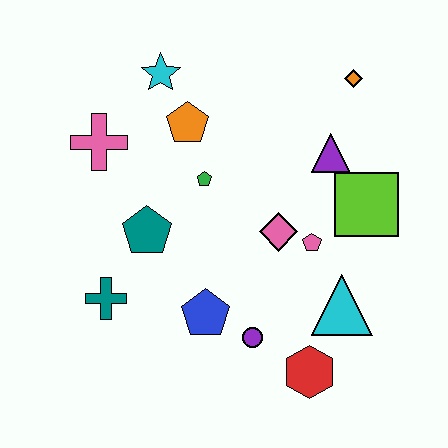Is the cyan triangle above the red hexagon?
Yes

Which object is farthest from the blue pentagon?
The orange diamond is farthest from the blue pentagon.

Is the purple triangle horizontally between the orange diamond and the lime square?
No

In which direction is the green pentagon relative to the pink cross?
The green pentagon is to the right of the pink cross.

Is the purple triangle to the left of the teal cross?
No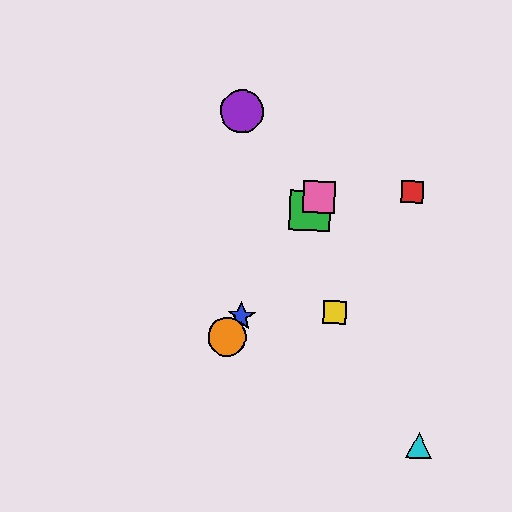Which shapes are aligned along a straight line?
The blue star, the green square, the orange circle, the pink square are aligned along a straight line.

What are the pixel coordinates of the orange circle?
The orange circle is at (227, 337).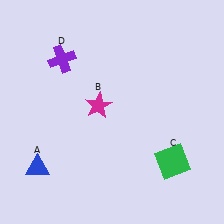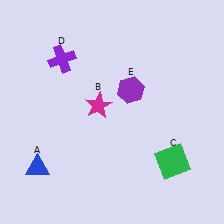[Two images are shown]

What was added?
A purple hexagon (E) was added in Image 2.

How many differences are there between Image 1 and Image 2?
There is 1 difference between the two images.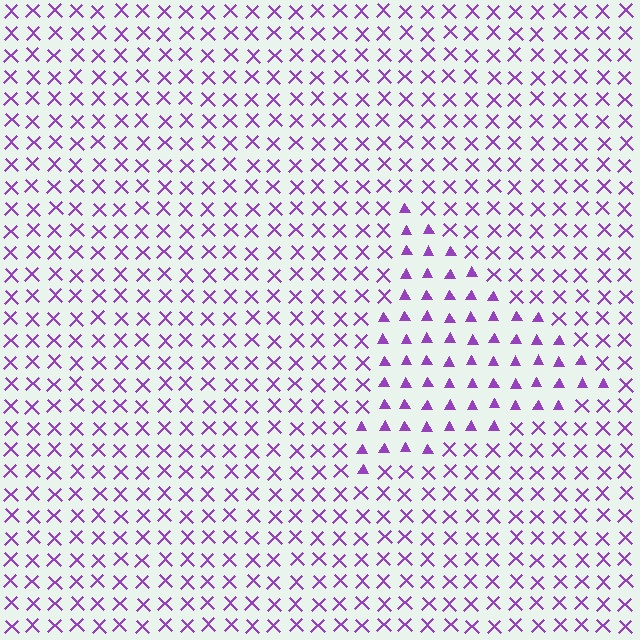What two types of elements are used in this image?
The image uses triangles inside the triangle region and X marks outside it.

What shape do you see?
I see a triangle.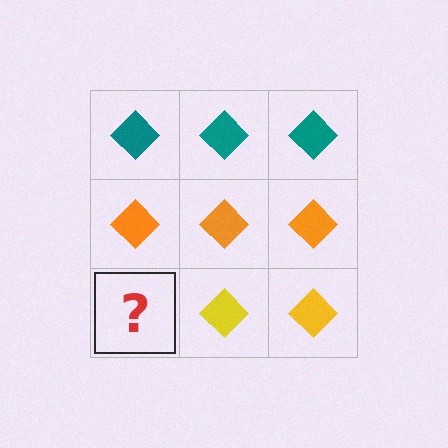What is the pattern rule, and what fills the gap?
The rule is that each row has a consistent color. The gap should be filled with a yellow diamond.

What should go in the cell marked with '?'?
The missing cell should contain a yellow diamond.